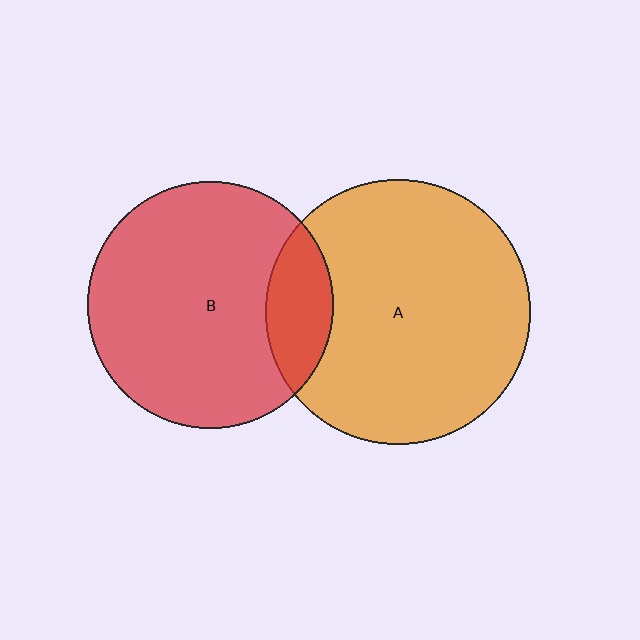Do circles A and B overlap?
Yes.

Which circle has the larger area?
Circle A (orange).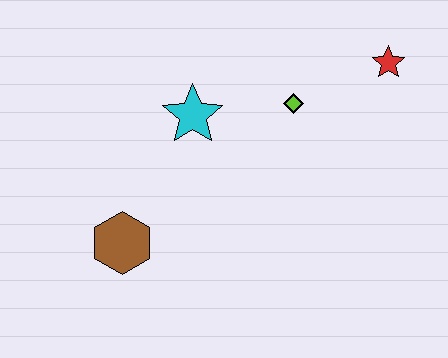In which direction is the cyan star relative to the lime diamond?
The cyan star is to the left of the lime diamond.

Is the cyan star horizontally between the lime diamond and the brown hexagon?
Yes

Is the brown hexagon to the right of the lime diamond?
No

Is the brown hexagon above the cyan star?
No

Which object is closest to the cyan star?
The lime diamond is closest to the cyan star.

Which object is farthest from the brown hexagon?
The red star is farthest from the brown hexagon.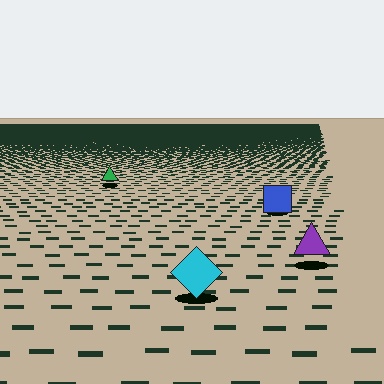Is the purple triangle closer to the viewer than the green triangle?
Yes. The purple triangle is closer — you can tell from the texture gradient: the ground texture is coarser near it.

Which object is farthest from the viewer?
The green triangle is farthest from the viewer. It appears smaller and the ground texture around it is denser.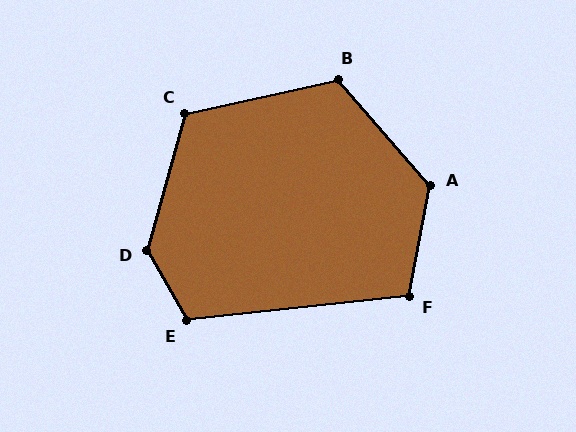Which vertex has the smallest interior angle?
F, at approximately 107 degrees.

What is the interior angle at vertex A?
Approximately 129 degrees (obtuse).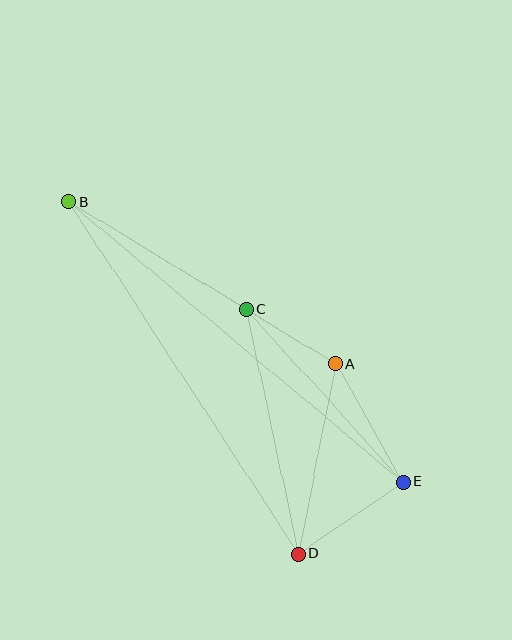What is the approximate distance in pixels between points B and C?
The distance between B and C is approximately 208 pixels.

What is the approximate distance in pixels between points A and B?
The distance between A and B is approximately 313 pixels.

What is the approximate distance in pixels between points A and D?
The distance between A and D is approximately 193 pixels.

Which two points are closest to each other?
Points A and C are closest to each other.